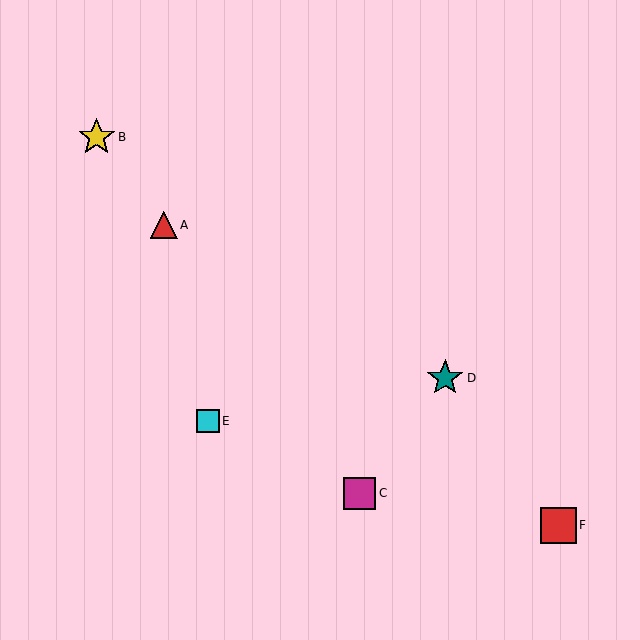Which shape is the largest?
The yellow star (labeled B) is the largest.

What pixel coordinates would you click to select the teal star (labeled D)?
Click at (445, 378) to select the teal star D.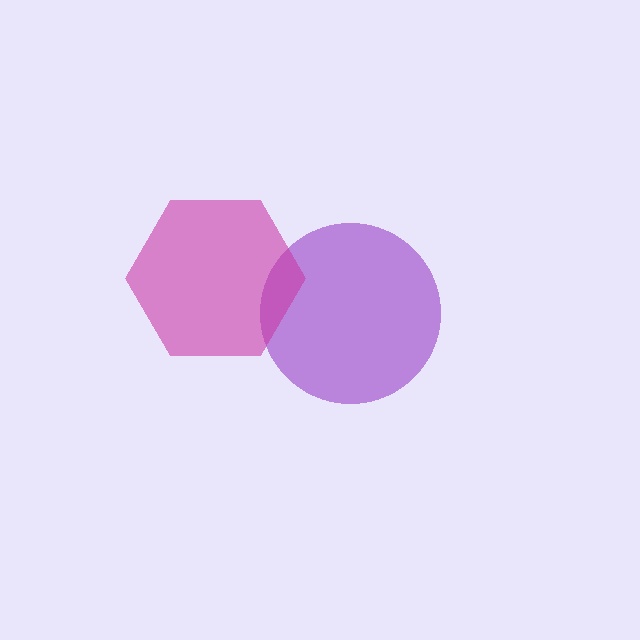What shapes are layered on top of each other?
The layered shapes are: a purple circle, a magenta hexagon.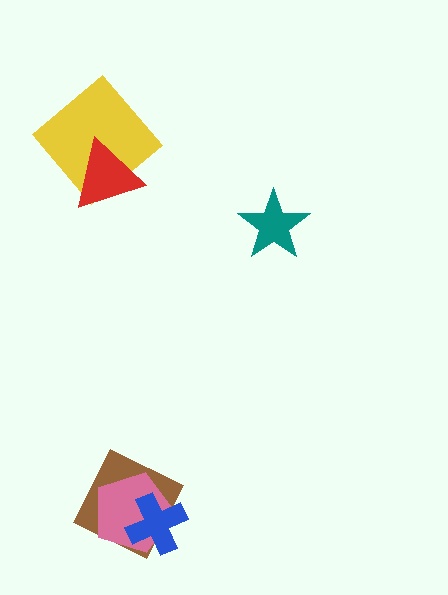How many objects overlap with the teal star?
0 objects overlap with the teal star.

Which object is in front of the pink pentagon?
The blue cross is in front of the pink pentagon.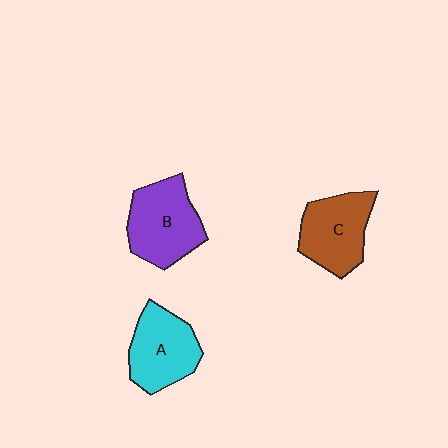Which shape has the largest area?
Shape B (purple).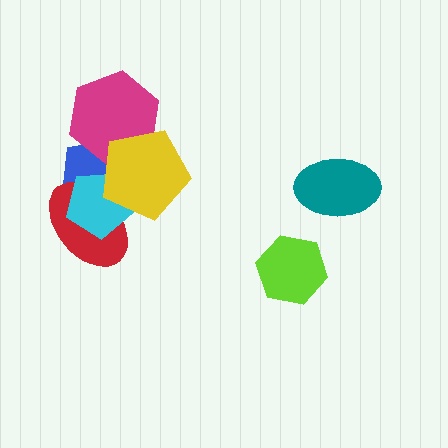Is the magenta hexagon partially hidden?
Yes, it is partially covered by another shape.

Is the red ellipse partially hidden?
Yes, it is partially covered by another shape.